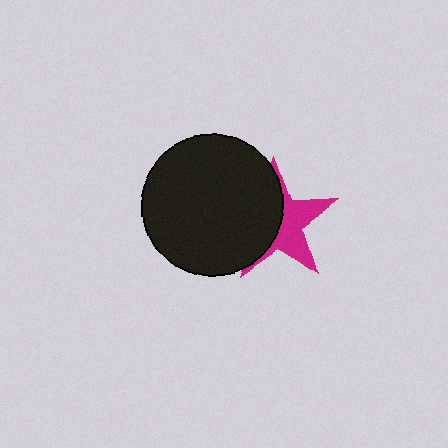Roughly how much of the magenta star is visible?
About half of it is visible (roughly 48%).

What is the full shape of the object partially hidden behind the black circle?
The partially hidden object is a magenta star.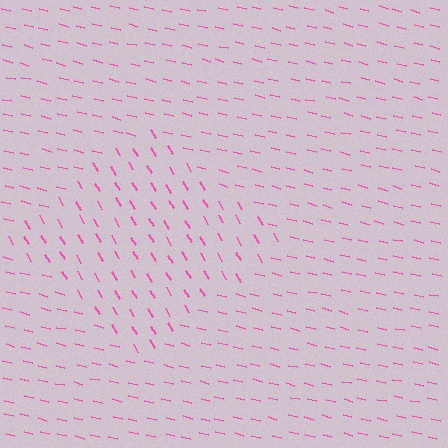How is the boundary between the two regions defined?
The boundary is defined purely by a change in line orientation (approximately 45 degrees difference). All lines are the same color and thickness.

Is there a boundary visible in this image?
Yes, there is a texture boundary formed by a change in line orientation.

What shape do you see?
I see a diamond.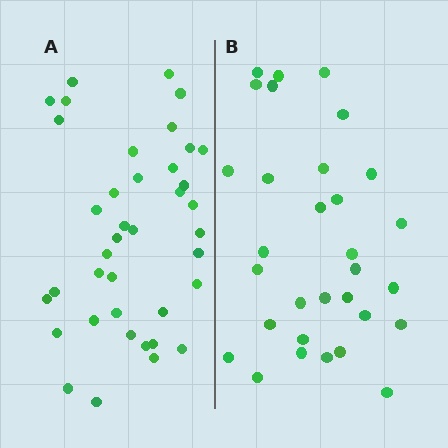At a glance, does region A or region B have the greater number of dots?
Region A (the left region) has more dots.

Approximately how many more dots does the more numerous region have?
Region A has roughly 8 or so more dots than region B.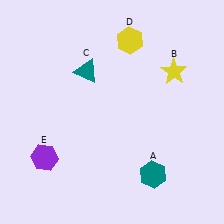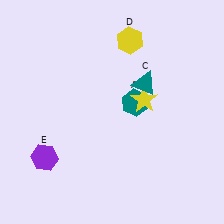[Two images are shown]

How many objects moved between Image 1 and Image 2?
3 objects moved between the two images.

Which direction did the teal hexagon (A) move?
The teal hexagon (A) moved up.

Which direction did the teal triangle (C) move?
The teal triangle (C) moved right.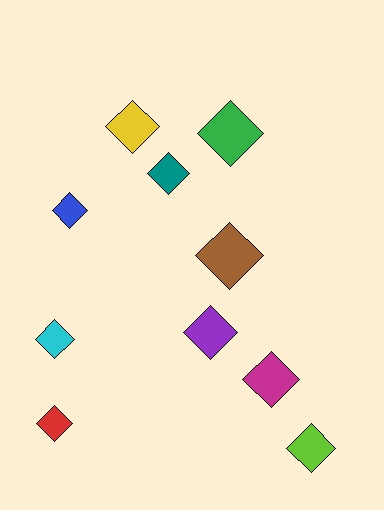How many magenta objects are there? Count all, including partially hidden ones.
There is 1 magenta object.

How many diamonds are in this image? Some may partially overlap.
There are 10 diamonds.